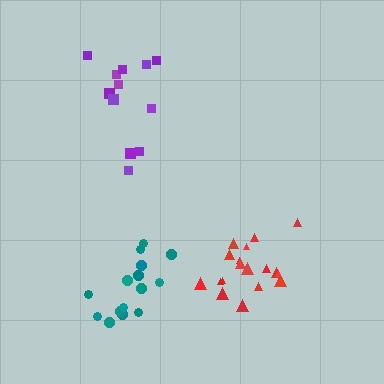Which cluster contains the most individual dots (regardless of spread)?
Red (18).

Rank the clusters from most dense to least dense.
red, teal, purple.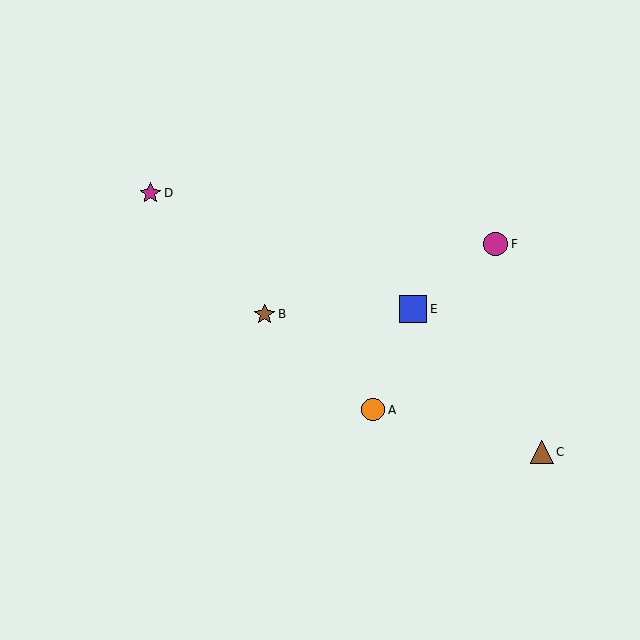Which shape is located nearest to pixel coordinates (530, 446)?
The brown triangle (labeled C) at (542, 452) is nearest to that location.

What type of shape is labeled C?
Shape C is a brown triangle.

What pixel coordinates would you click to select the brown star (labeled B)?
Click at (264, 314) to select the brown star B.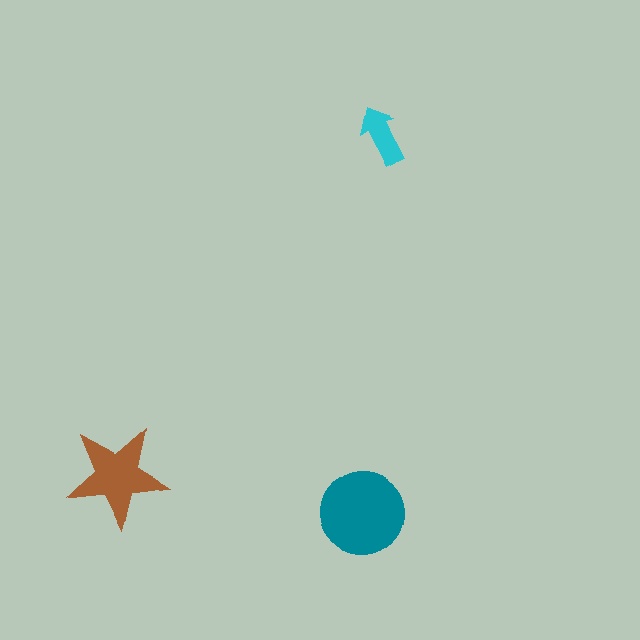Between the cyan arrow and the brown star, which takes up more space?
The brown star.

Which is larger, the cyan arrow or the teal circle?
The teal circle.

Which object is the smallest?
The cyan arrow.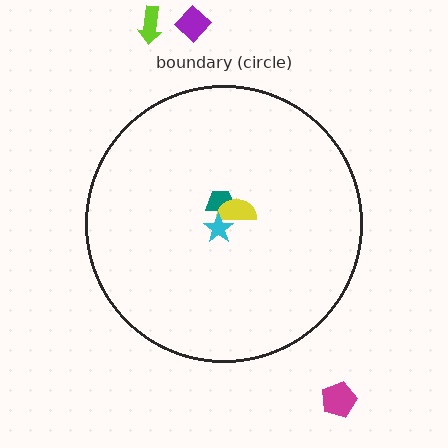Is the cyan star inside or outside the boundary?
Inside.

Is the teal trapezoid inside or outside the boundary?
Inside.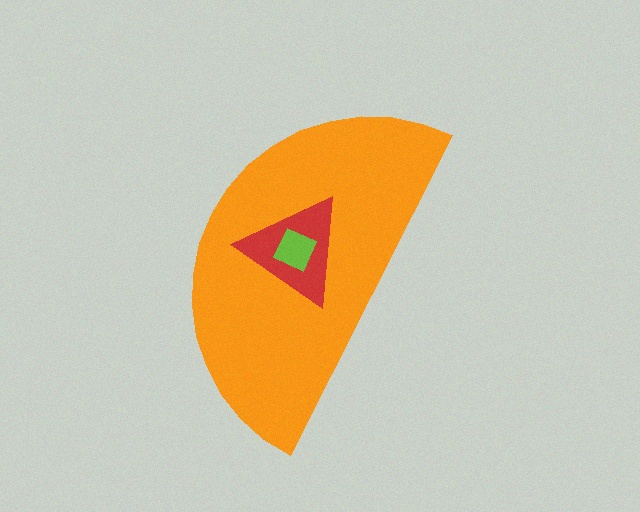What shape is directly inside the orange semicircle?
The red triangle.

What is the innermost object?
The lime square.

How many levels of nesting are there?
3.